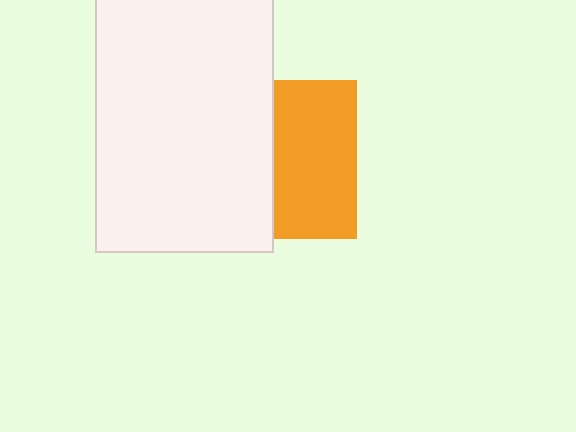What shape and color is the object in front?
The object in front is a white rectangle.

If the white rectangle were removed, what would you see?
You would see the complete orange square.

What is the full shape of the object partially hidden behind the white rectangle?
The partially hidden object is an orange square.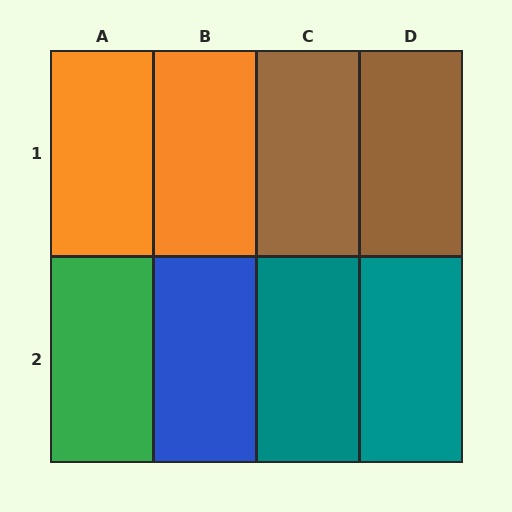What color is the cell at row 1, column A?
Orange.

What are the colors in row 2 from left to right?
Green, blue, teal, teal.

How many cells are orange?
2 cells are orange.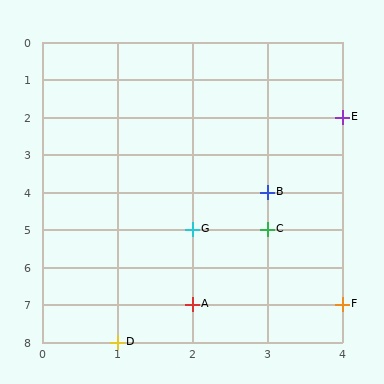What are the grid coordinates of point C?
Point C is at grid coordinates (3, 5).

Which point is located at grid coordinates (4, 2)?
Point E is at (4, 2).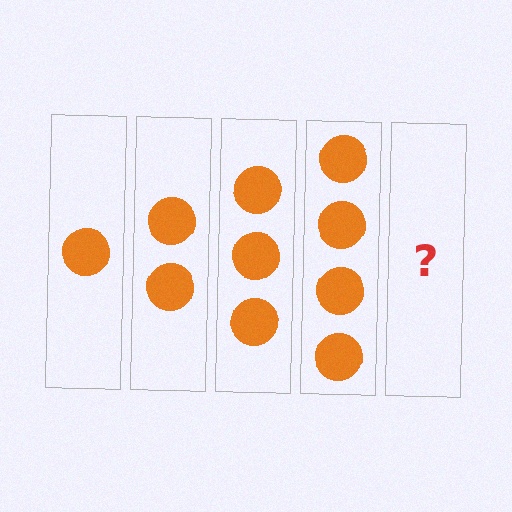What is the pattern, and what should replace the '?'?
The pattern is that each step adds one more circle. The '?' should be 5 circles.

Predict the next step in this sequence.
The next step is 5 circles.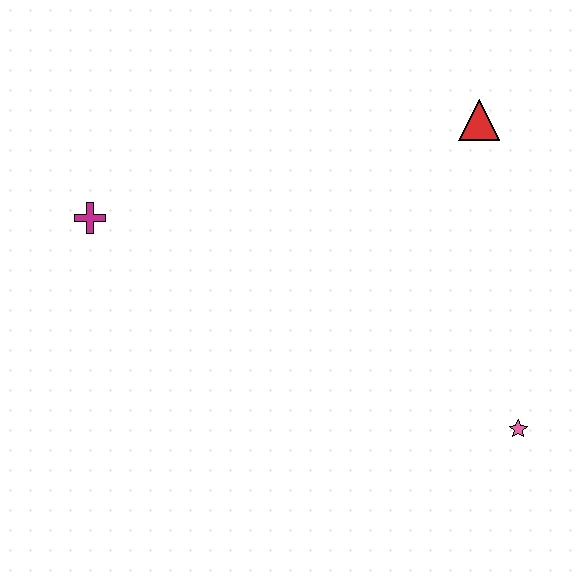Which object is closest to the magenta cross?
The red triangle is closest to the magenta cross.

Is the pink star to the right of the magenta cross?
Yes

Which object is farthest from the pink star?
The magenta cross is farthest from the pink star.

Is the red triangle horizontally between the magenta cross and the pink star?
Yes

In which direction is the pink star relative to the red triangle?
The pink star is below the red triangle.